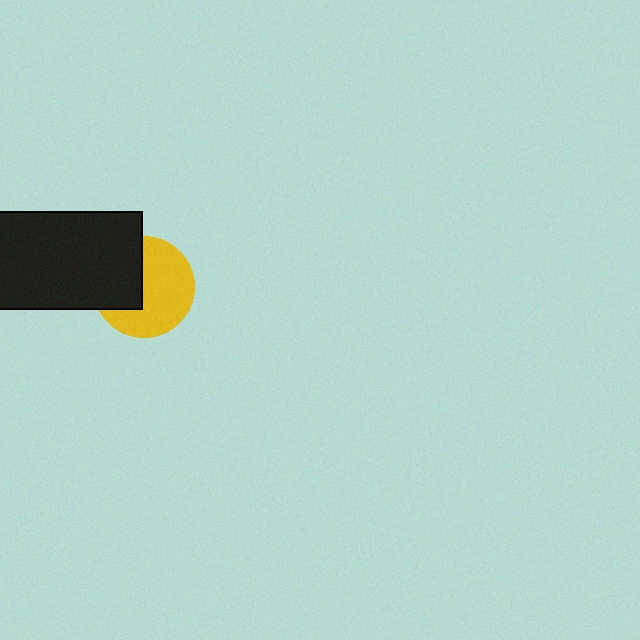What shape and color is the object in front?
The object in front is a black rectangle.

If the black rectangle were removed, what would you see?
You would see the complete yellow circle.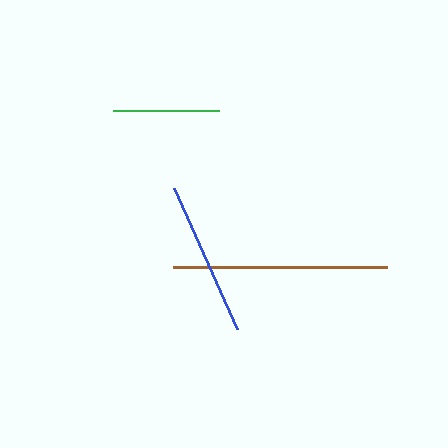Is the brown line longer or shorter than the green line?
The brown line is longer than the green line.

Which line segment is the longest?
The brown line is the longest at approximately 214 pixels.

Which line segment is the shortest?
The green line is the shortest at approximately 105 pixels.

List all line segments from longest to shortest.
From longest to shortest: brown, blue, green.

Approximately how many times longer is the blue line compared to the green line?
The blue line is approximately 1.5 times the length of the green line.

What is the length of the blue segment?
The blue segment is approximately 155 pixels long.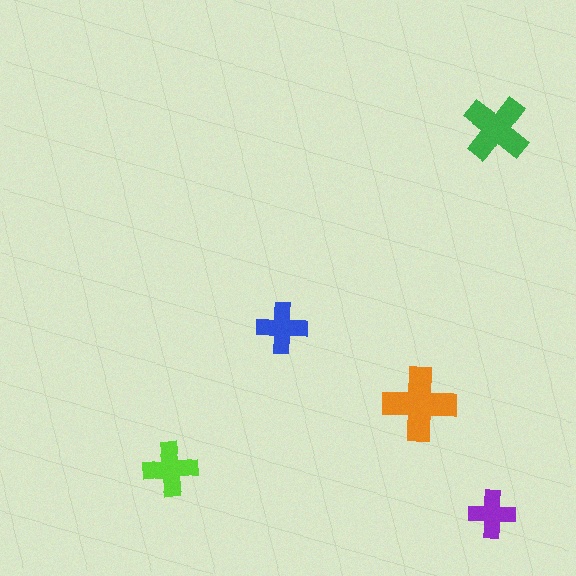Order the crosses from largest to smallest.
the orange one, the green one, the lime one, the blue one, the purple one.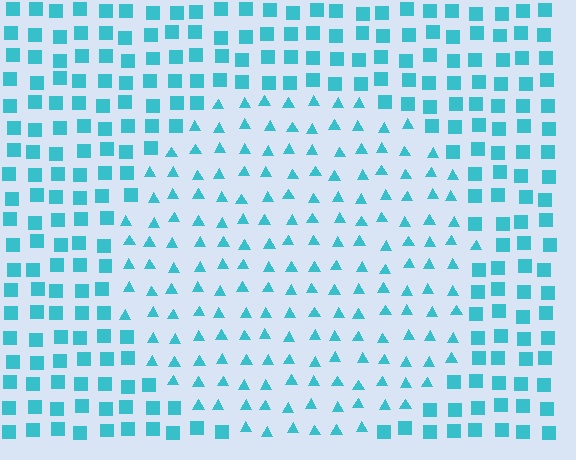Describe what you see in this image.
The image is filled with small cyan elements arranged in a uniform grid. A circle-shaped region contains triangles, while the surrounding area contains squares. The boundary is defined purely by the change in element shape.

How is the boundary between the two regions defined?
The boundary is defined by a change in element shape: triangles inside vs. squares outside. All elements share the same color and spacing.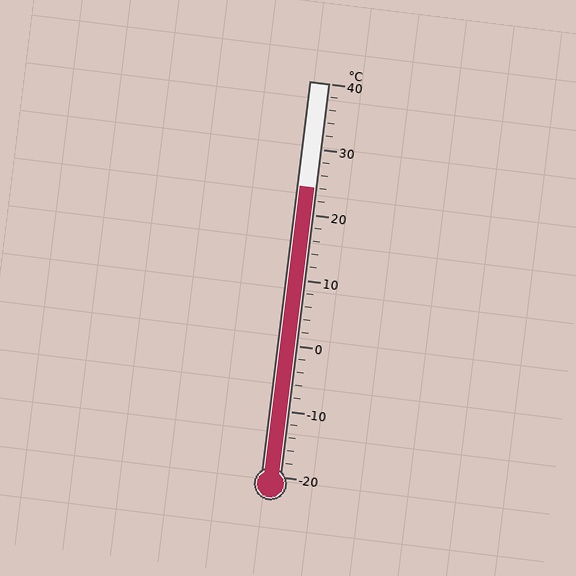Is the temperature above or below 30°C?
The temperature is below 30°C.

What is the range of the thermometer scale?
The thermometer scale ranges from -20°C to 40°C.